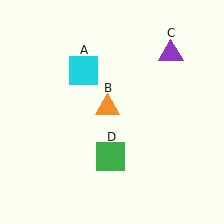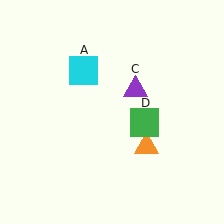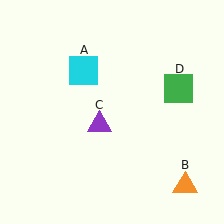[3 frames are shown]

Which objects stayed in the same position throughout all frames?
Cyan square (object A) remained stationary.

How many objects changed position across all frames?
3 objects changed position: orange triangle (object B), purple triangle (object C), green square (object D).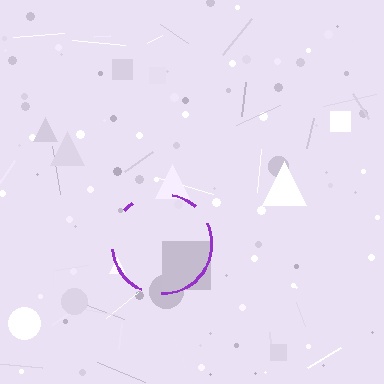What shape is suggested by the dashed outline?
The dashed outline suggests a circle.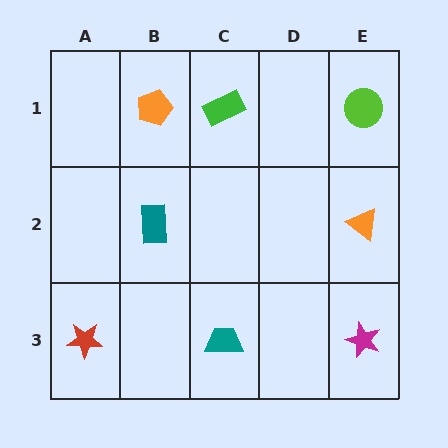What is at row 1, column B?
An orange pentagon.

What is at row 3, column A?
A red star.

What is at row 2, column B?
A teal rectangle.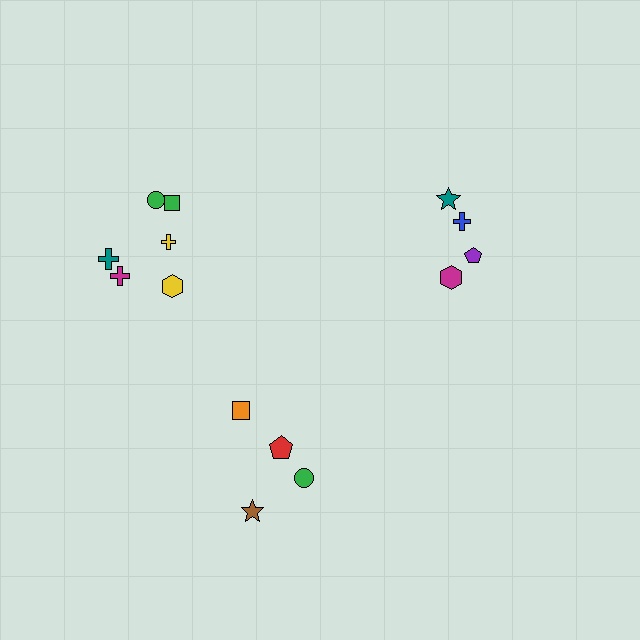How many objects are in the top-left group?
There are 6 objects.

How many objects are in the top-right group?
There are 4 objects.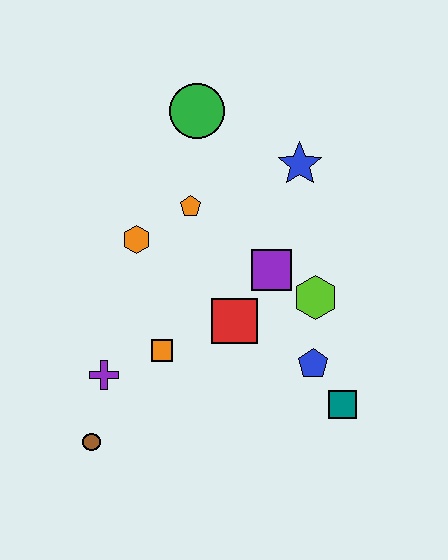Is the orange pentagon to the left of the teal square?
Yes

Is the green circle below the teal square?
No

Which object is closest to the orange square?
The purple cross is closest to the orange square.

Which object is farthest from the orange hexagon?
The teal square is farthest from the orange hexagon.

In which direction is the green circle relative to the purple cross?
The green circle is above the purple cross.